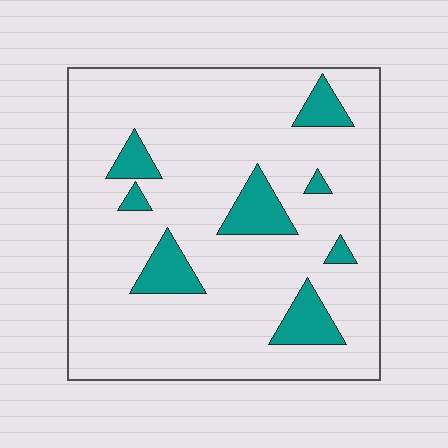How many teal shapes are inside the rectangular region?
8.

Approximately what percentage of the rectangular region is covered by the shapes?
Approximately 15%.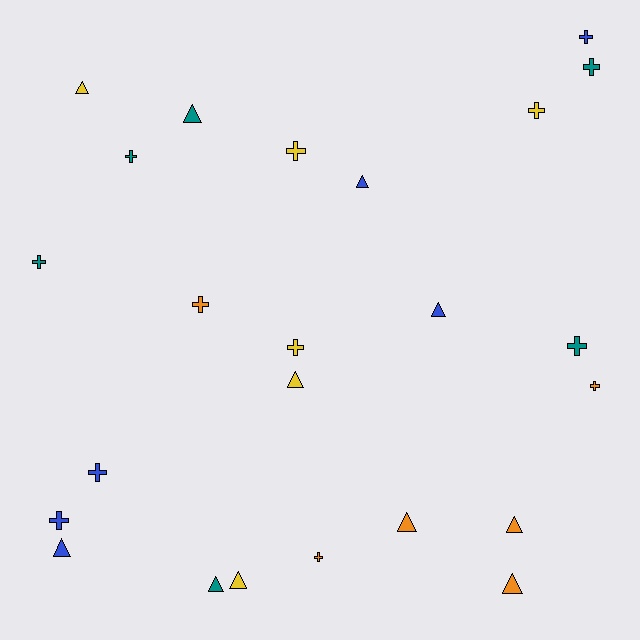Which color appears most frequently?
Orange, with 6 objects.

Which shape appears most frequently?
Cross, with 13 objects.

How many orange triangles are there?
There are 3 orange triangles.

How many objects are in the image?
There are 24 objects.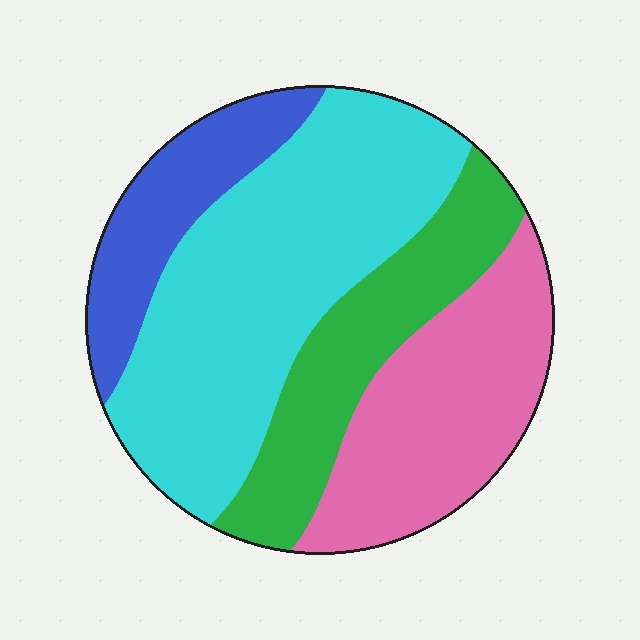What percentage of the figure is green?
Green takes up about one fifth (1/5) of the figure.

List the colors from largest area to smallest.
From largest to smallest: cyan, pink, green, blue.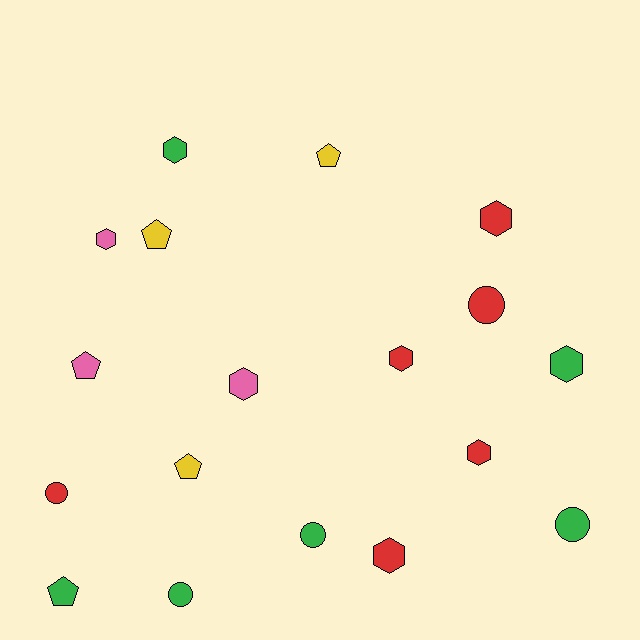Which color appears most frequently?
Red, with 6 objects.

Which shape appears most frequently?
Hexagon, with 8 objects.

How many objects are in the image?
There are 18 objects.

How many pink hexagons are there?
There are 2 pink hexagons.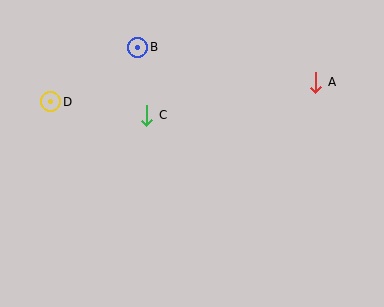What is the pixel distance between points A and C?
The distance between A and C is 172 pixels.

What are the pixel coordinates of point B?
Point B is at (138, 47).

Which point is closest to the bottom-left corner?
Point D is closest to the bottom-left corner.